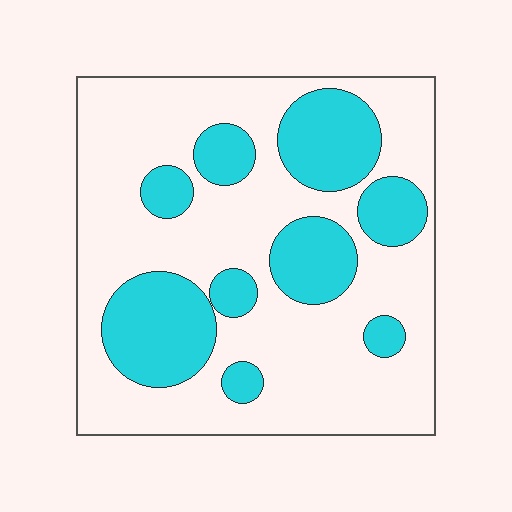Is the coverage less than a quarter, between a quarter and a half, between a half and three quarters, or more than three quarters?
Between a quarter and a half.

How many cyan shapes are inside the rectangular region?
9.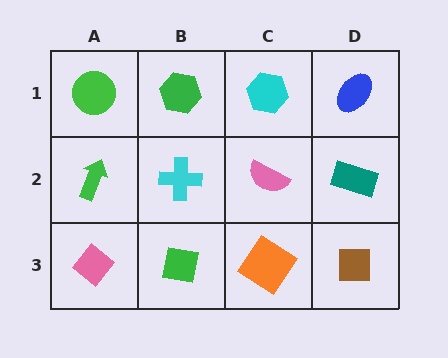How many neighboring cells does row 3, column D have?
2.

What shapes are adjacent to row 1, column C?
A pink semicircle (row 2, column C), a green hexagon (row 1, column B), a blue ellipse (row 1, column D).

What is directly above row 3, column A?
A green arrow.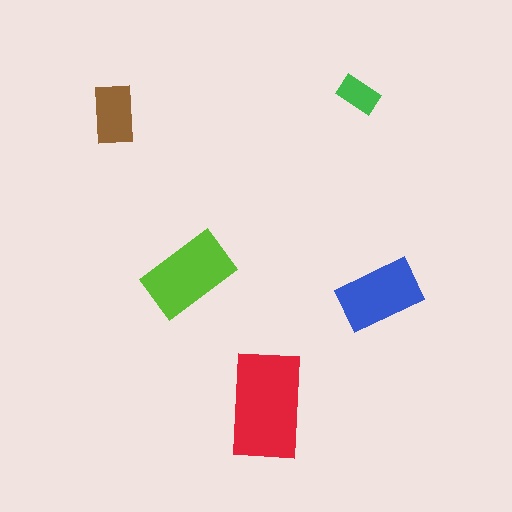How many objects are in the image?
There are 5 objects in the image.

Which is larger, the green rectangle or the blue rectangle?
The blue one.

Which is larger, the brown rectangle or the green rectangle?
The brown one.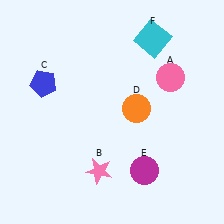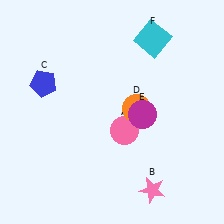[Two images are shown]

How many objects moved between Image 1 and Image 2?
3 objects moved between the two images.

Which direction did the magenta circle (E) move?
The magenta circle (E) moved up.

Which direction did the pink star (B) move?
The pink star (B) moved right.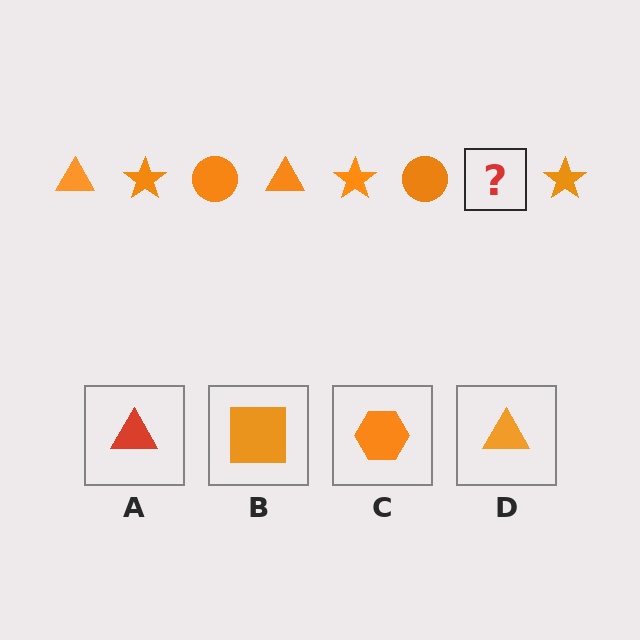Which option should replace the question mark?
Option D.